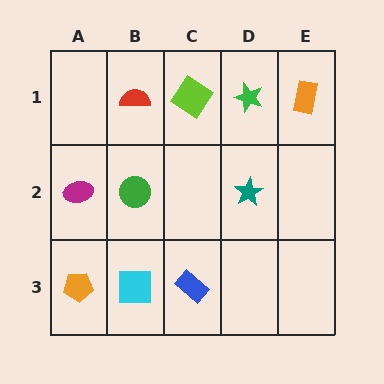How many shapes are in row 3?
3 shapes.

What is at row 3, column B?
A cyan square.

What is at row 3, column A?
An orange pentagon.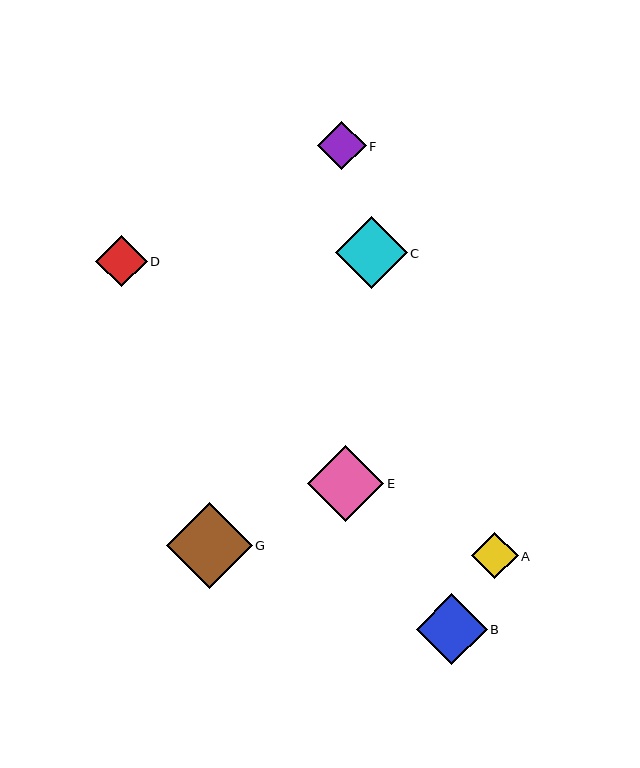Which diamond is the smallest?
Diamond A is the smallest with a size of approximately 46 pixels.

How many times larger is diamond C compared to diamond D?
Diamond C is approximately 1.4 times the size of diamond D.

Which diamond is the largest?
Diamond G is the largest with a size of approximately 86 pixels.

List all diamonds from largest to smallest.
From largest to smallest: G, E, C, B, D, F, A.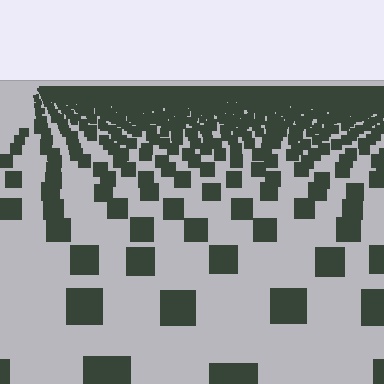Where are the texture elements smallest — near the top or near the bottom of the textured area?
Near the top.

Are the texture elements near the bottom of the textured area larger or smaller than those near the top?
Larger. Near the bottom, elements are closer to the viewer and appear at a bigger on-screen size.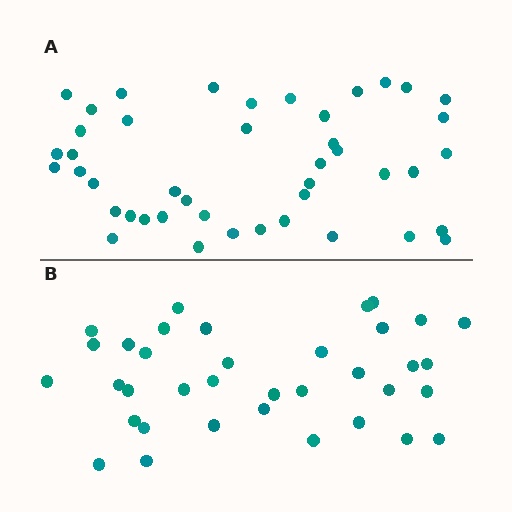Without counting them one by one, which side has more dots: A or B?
Region A (the top region) has more dots.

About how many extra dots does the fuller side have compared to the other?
Region A has roughly 8 or so more dots than region B.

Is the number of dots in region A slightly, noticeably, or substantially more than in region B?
Region A has only slightly more — the two regions are fairly close. The ratio is roughly 1.2 to 1.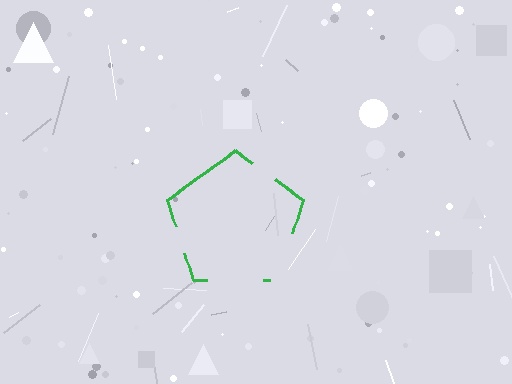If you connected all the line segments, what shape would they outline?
They would outline a pentagon.